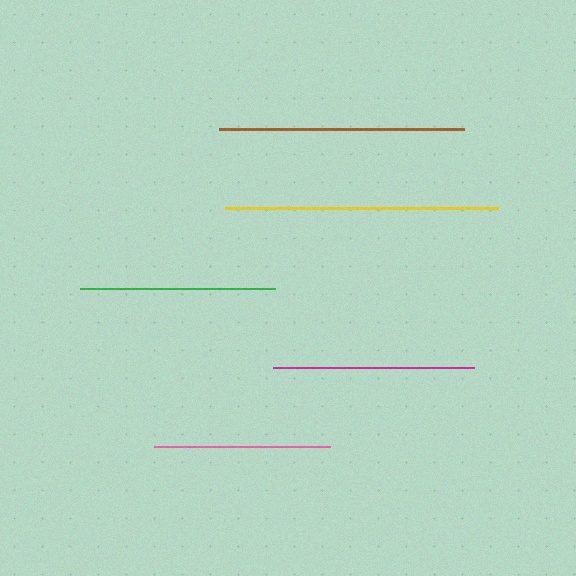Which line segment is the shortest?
The pink line is the shortest at approximately 176 pixels.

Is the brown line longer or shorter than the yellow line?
The yellow line is longer than the brown line.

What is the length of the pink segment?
The pink segment is approximately 176 pixels long.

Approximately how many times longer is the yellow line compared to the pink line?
The yellow line is approximately 1.5 times the length of the pink line.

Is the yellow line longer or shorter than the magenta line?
The yellow line is longer than the magenta line.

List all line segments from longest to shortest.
From longest to shortest: yellow, brown, magenta, green, pink.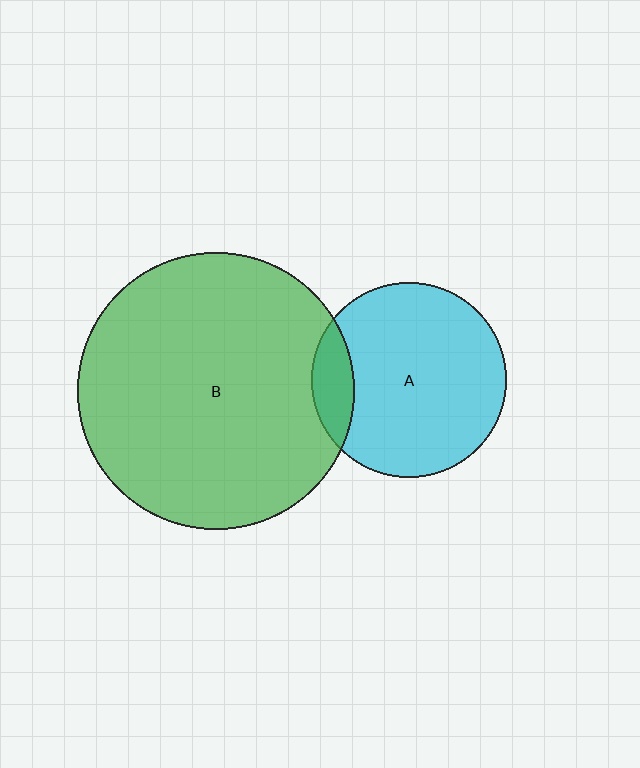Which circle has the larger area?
Circle B (green).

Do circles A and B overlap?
Yes.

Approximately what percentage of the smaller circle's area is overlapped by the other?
Approximately 15%.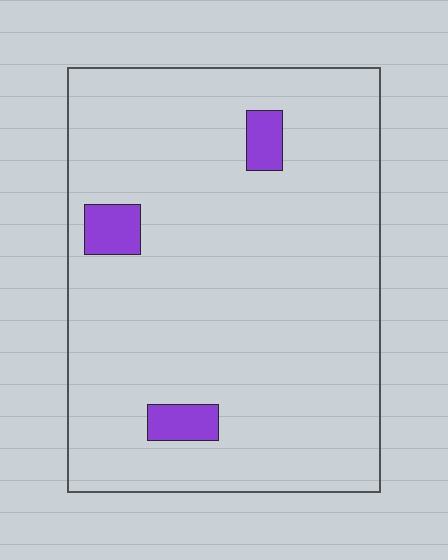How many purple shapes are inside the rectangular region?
3.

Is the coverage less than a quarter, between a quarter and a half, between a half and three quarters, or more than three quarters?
Less than a quarter.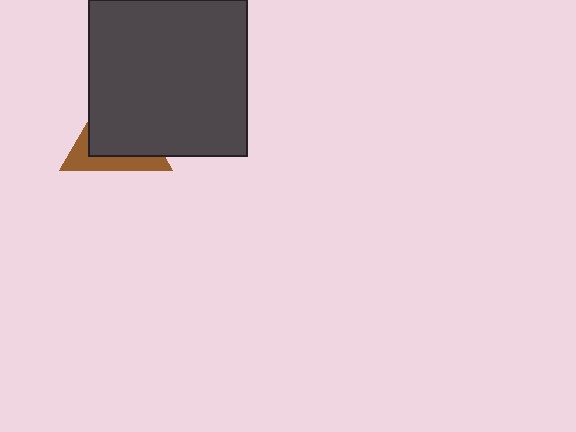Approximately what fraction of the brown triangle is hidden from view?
Roughly 67% of the brown triangle is hidden behind the dark gray square.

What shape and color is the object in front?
The object in front is a dark gray square.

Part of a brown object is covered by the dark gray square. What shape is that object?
It is a triangle.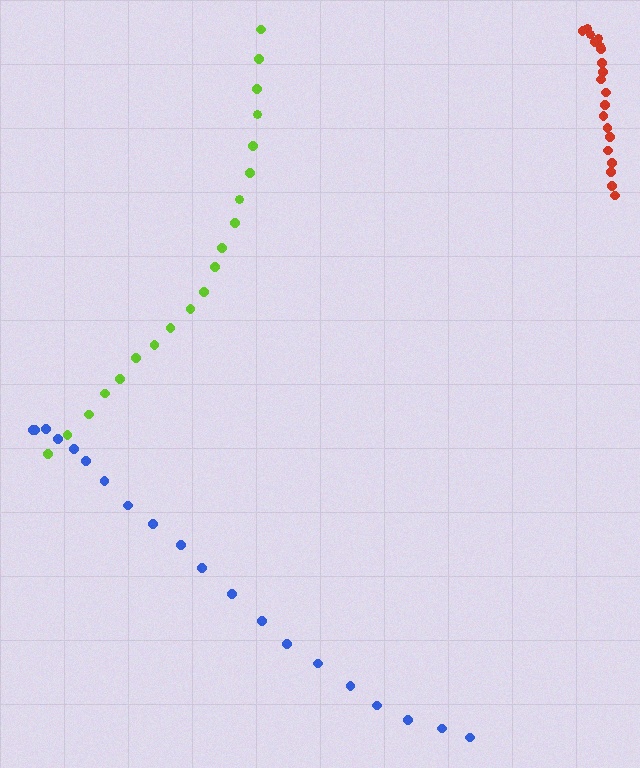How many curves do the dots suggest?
There are 3 distinct paths.